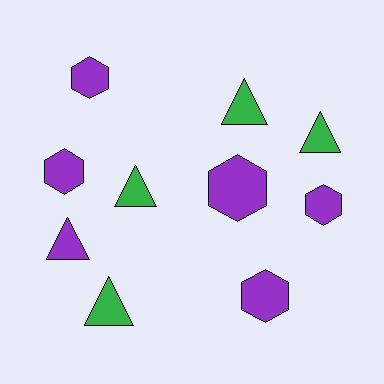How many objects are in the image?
There are 10 objects.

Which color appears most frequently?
Purple, with 6 objects.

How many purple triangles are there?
There is 1 purple triangle.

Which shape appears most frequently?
Triangle, with 5 objects.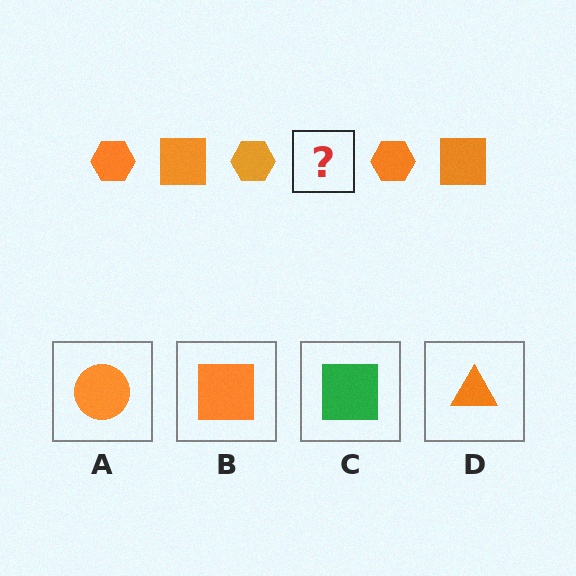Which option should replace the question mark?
Option B.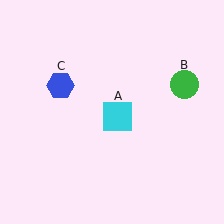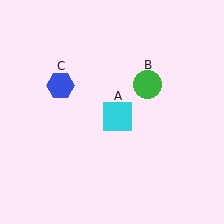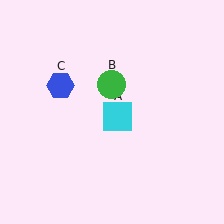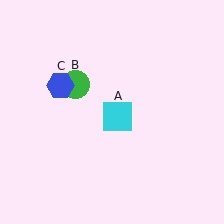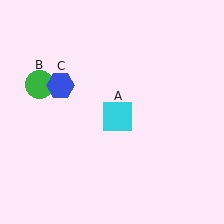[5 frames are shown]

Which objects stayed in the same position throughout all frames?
Cyan square (object A) and blue hexagon (object C) remained stationary.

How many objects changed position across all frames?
1 object changed position: green circle (object B).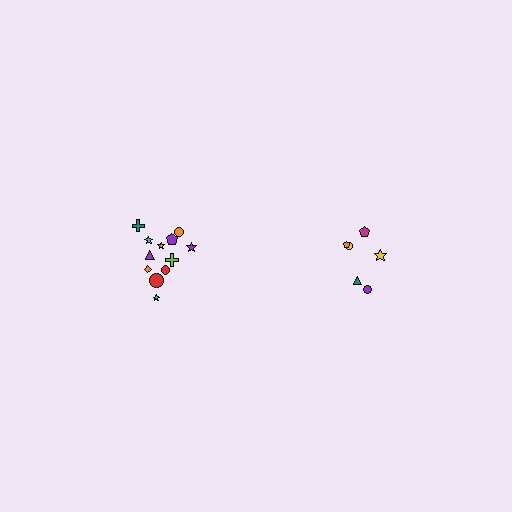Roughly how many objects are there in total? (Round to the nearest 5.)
Roughly 20 objects in total.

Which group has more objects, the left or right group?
The left group.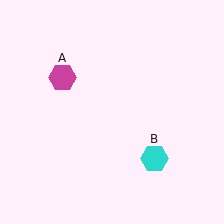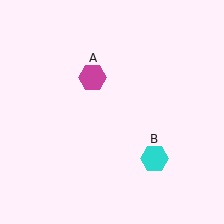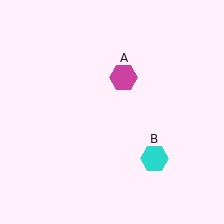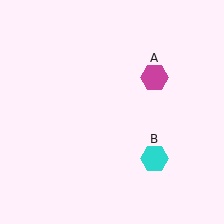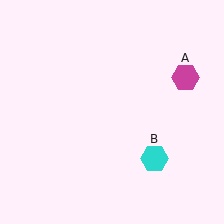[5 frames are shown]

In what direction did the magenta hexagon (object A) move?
The magenta hexagon (object A) moved right.